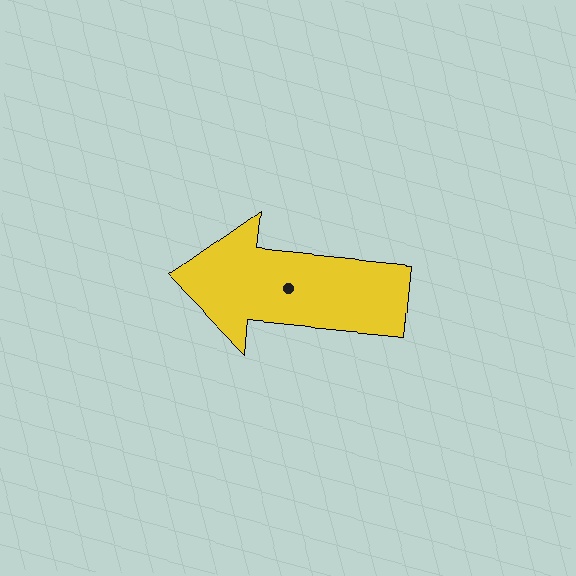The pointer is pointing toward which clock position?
Roughly 9 o'clock.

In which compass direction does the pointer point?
West.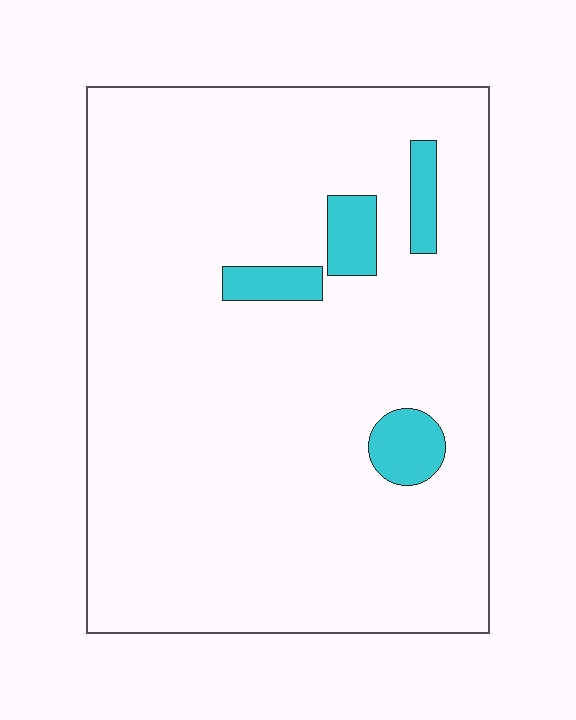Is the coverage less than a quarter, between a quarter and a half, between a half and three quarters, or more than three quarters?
Less than a quarter.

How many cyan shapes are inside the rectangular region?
4.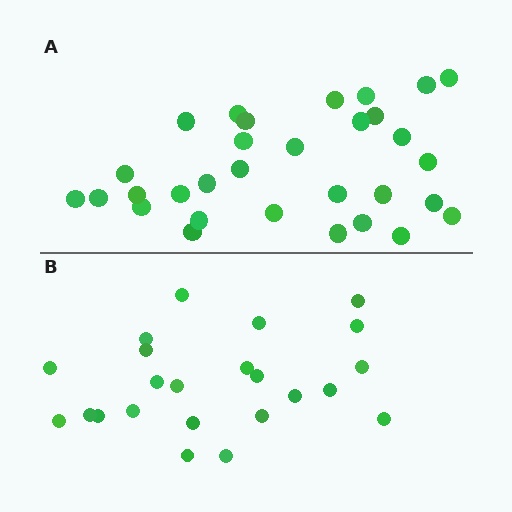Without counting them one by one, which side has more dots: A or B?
Region A (the top region) has more dots.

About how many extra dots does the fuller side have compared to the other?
Region A has roughly 8 or so more dots than region B.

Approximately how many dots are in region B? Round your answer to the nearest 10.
About 20 dots. (The exact count is 23, which rounds to 20.)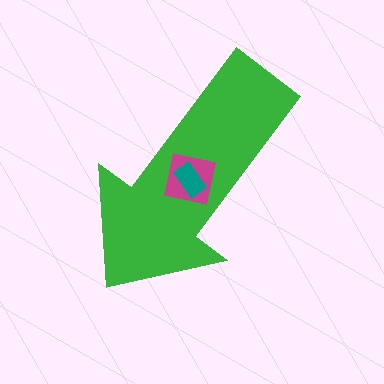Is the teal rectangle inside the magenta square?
Yes.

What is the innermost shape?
The teal rectangle.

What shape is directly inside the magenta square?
The teal rectangle.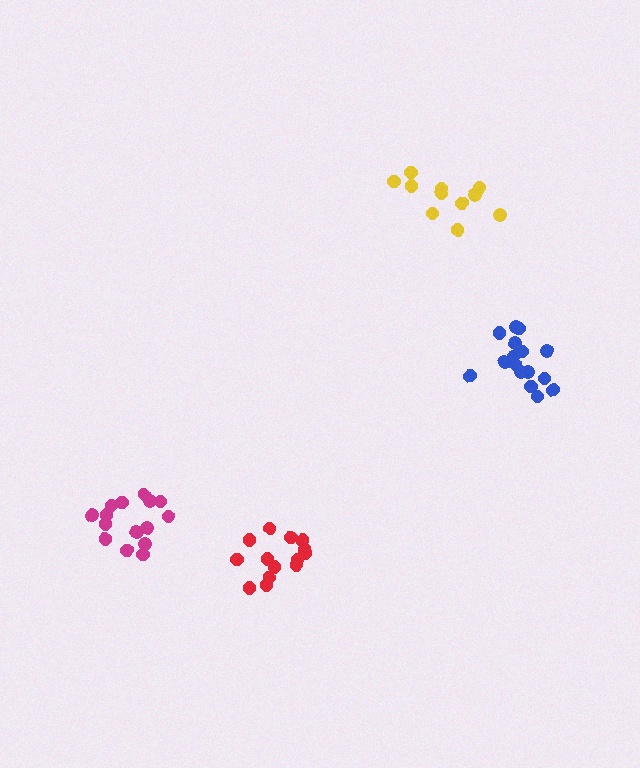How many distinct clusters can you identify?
There are 4 distinct clusters.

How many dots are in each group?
Group 1: 15 dots, Group 2: 11 dots, Group 3: 15 dots, Group 4: 16 dots (57 total).